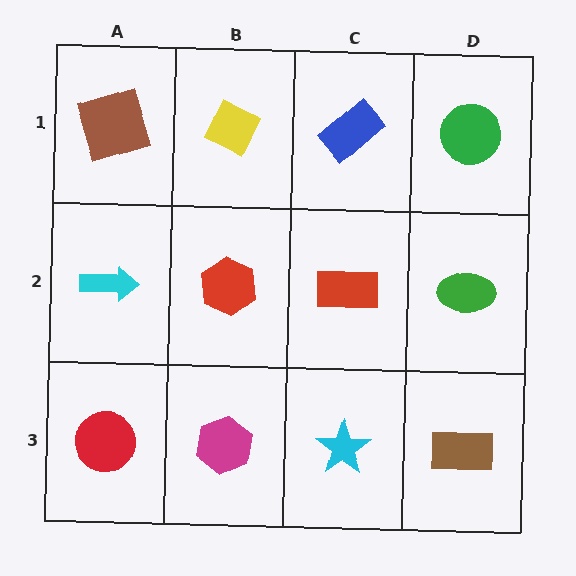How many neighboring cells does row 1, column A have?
2.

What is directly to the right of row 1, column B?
A blue rectangle.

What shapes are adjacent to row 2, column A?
A brown square (row 1, column A), a red circle (row 3, column A), a red hexagon (row 2, column B).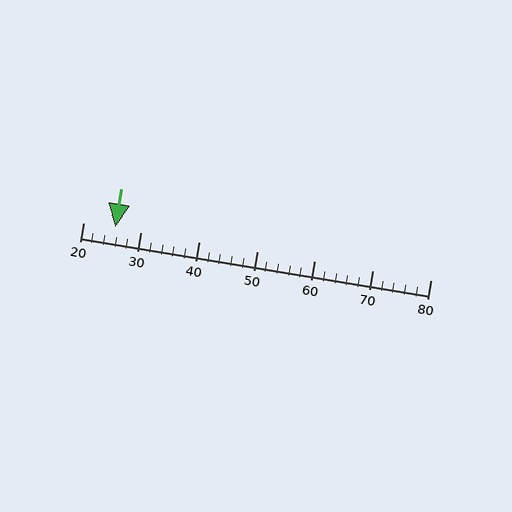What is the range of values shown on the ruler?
The ruler shows values from 20 to 80.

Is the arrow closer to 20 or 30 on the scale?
The arrow is closer to 30.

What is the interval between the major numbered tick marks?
The major tick marks are spaced 10 units apart.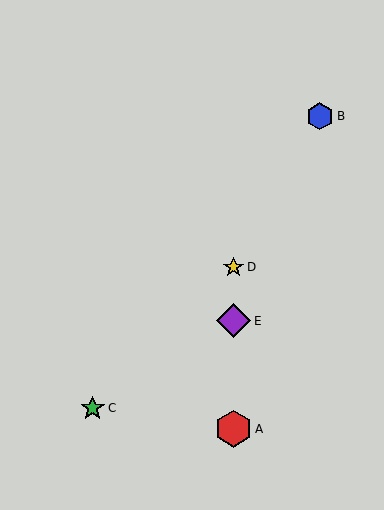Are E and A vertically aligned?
Yes, both are at x≈233.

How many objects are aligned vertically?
3 objects (A, D, E) are aligned vertically.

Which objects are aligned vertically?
Objects A, D, E are aligned vertically.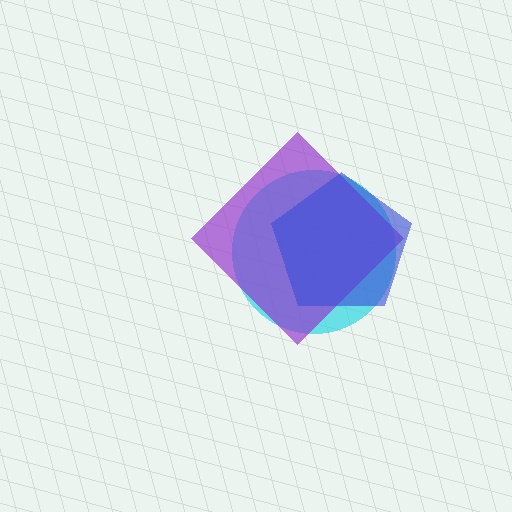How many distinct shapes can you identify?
There are 3 distinct shapes: a cyan circle, a purple diamond, a blue pentagon.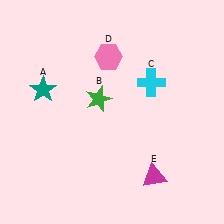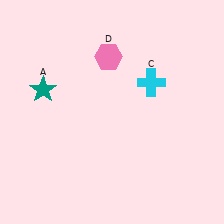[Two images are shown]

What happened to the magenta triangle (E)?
The magenta triangle (E) was removed in Image 2. It was in the bottom-right area of Image 1.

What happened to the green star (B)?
The green star (B) was removed in Image 2. It was in the top-left area of Image 1.